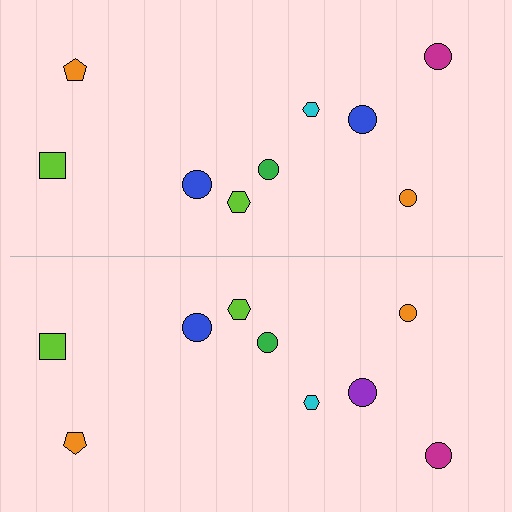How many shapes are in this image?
There are 18 shapes in this image.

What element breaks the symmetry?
The purple circle on the bottom side breaks the symmetry — its mirror counterpart is blue.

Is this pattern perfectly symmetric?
No, the pattern is not perfectly symmetric. The purple circle on the bottom side breaks the symmetry — its mirror counterpart is blue.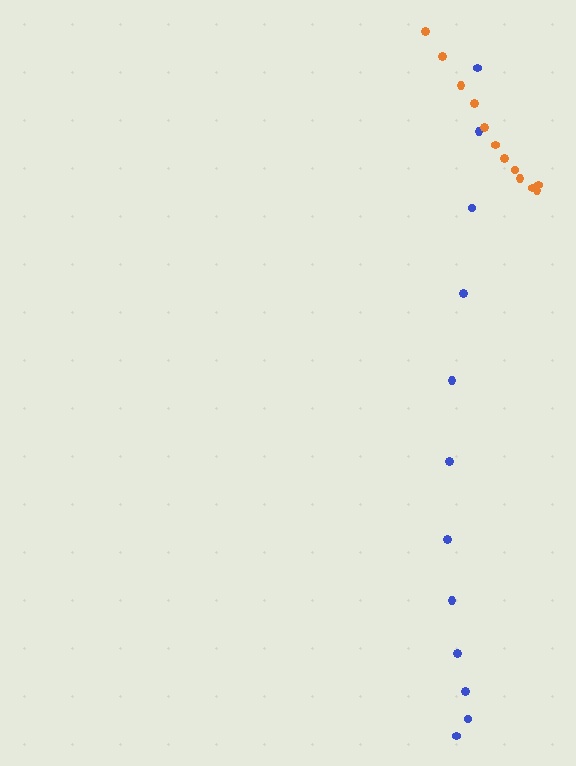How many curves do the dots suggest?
There are 2 distinct paths.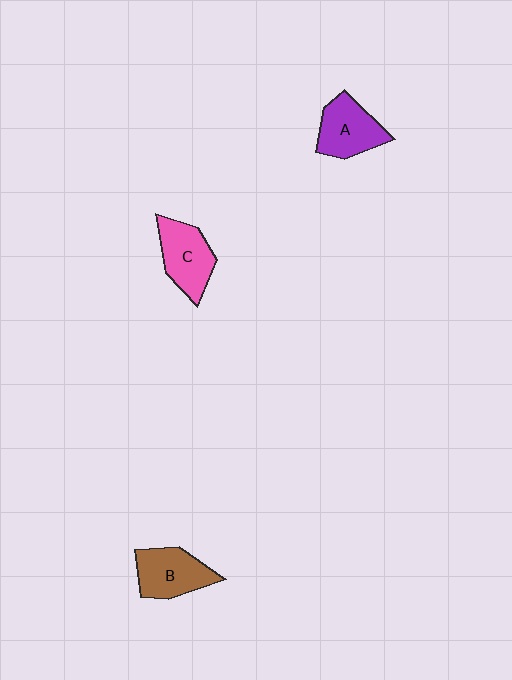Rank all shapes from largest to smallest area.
From largest to smallest: B (brown), C (pink), A (purple).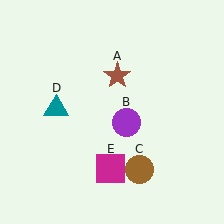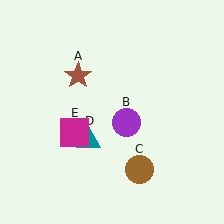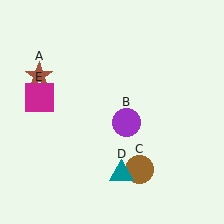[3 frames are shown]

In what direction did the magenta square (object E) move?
The magenta square (object E) moved up and to the left.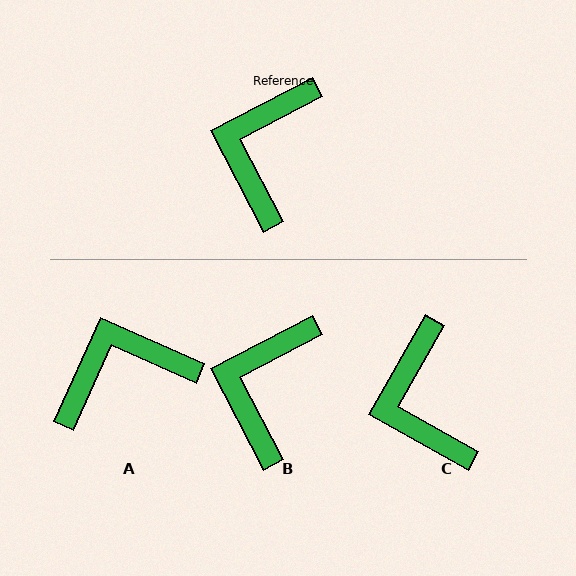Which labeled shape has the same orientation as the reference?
B.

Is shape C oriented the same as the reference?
No, it is off by about 33 degrees.